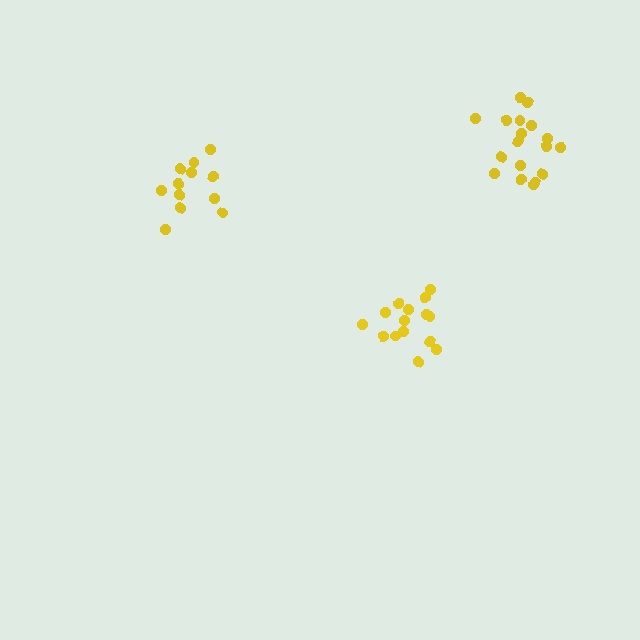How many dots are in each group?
Group 1: 12 dots, Group 2: 15 dots, Group 3: 18 dots (45 total).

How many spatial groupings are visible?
There are 3 spatial groupings.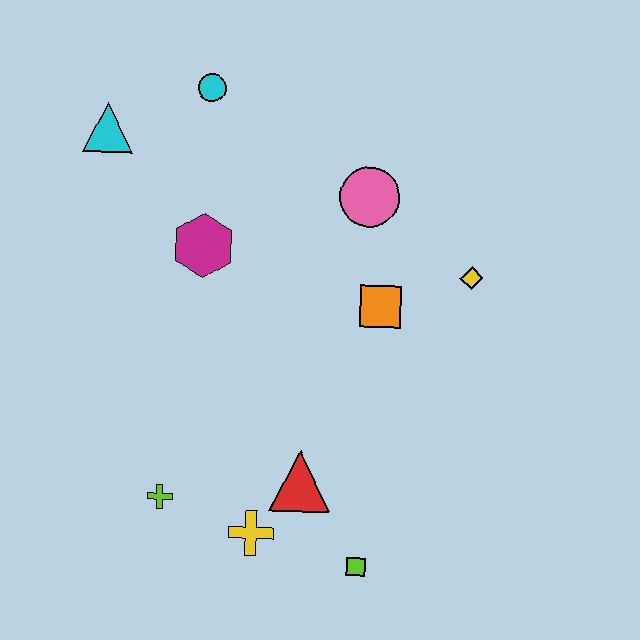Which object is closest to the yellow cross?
The red triangle is closest to the yellow cross.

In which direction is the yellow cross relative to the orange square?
The yellow cross is below the orange square.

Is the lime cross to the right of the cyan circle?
No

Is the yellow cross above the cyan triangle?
No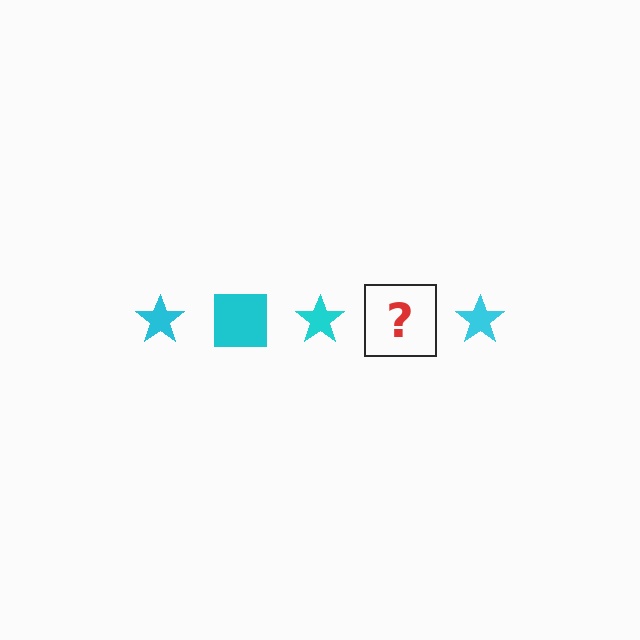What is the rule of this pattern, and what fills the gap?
The rule is that the pattern cycles through star, square shapes in cyan. The gap should be filled with a cyan square.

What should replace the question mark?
The question mark should be replaced with a cyan square.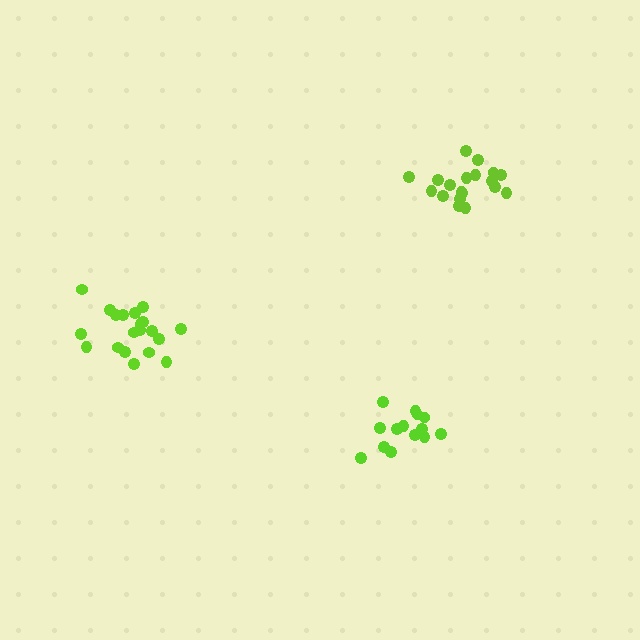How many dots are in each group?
Group 1: 14 dots, Group 2: 20 dots, Group 3: 19 dots (53 total).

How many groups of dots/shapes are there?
There are 3 groups.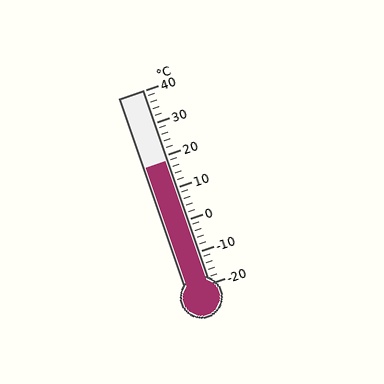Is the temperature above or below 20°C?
The temperature is below 20°C.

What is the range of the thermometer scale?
The thermometer scale ranges from -20°C to 40°C.